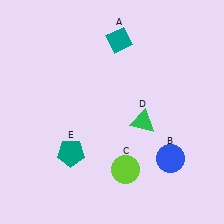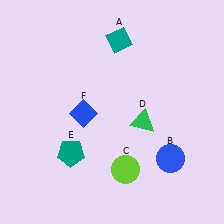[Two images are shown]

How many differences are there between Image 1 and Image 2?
There is 1 difference between the two images.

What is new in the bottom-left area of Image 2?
A blue diamond (F) was added in the bottom-left area of Image 2.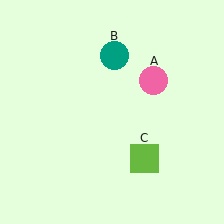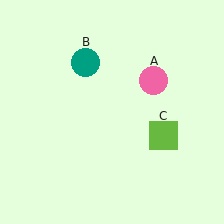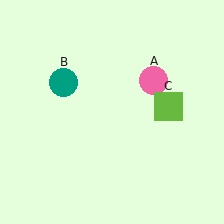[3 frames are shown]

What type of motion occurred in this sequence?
The teal circle (object B), lime square (object C) rotated counterclockwise around the center of the scene.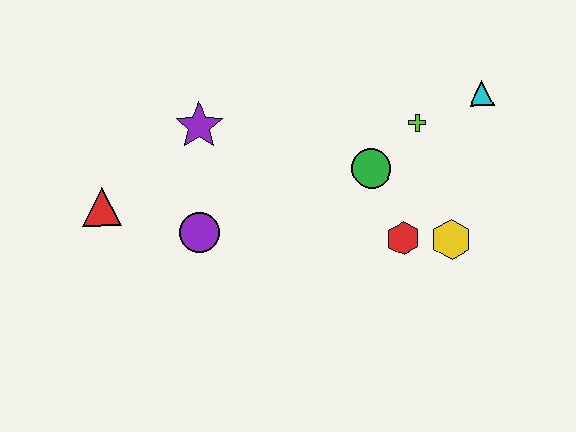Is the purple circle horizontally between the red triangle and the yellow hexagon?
Yes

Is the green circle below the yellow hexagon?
No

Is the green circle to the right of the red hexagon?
No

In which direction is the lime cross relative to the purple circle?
The lime cross is to the right of the purple circle.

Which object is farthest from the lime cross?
The red triangle is farthest from the lime cross.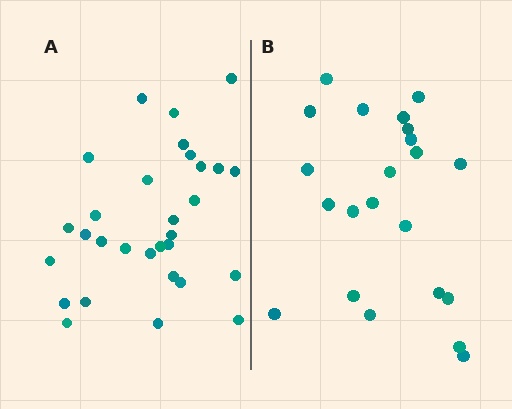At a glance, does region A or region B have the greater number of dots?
Region A (the left region) has more dots.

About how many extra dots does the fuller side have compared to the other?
Region A has roughly 8 or so more dots than region B.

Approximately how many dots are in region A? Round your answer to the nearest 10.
About 30 dots.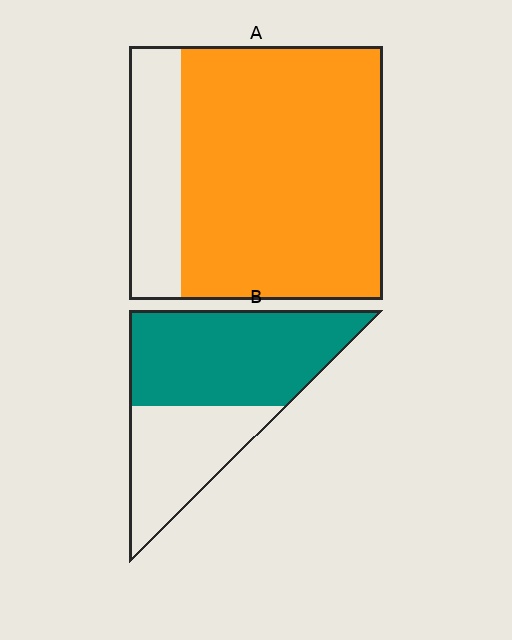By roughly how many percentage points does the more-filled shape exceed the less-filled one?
By roughly 20 percentage points (A over B).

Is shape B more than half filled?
Yes.